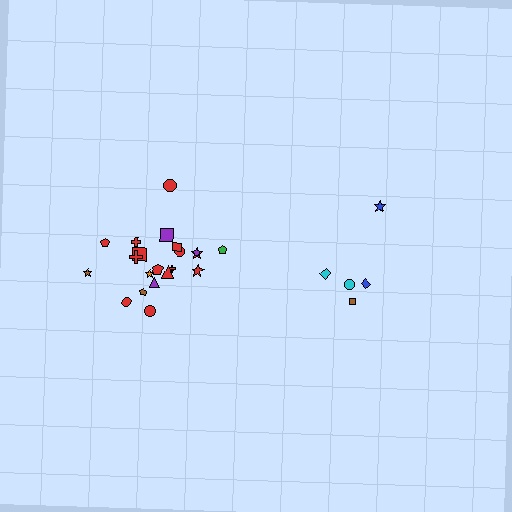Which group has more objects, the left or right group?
The left group.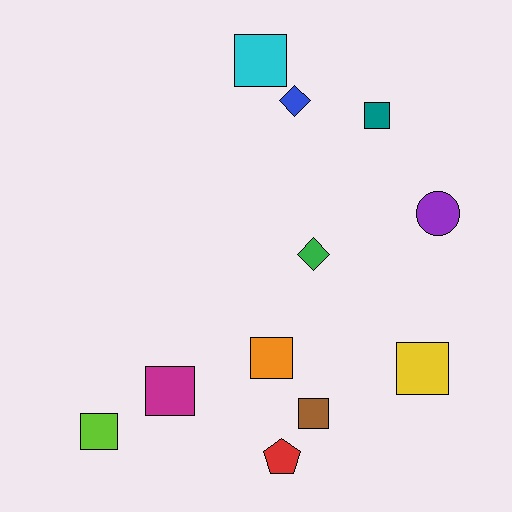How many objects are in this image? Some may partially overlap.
There are 11 objects.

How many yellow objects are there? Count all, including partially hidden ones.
There is 1 yellow object.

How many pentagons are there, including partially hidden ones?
There is 1 pentagon.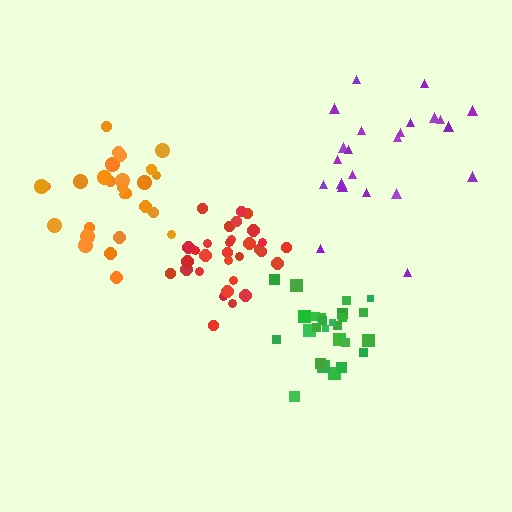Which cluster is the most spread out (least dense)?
Purple.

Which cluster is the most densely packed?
Green.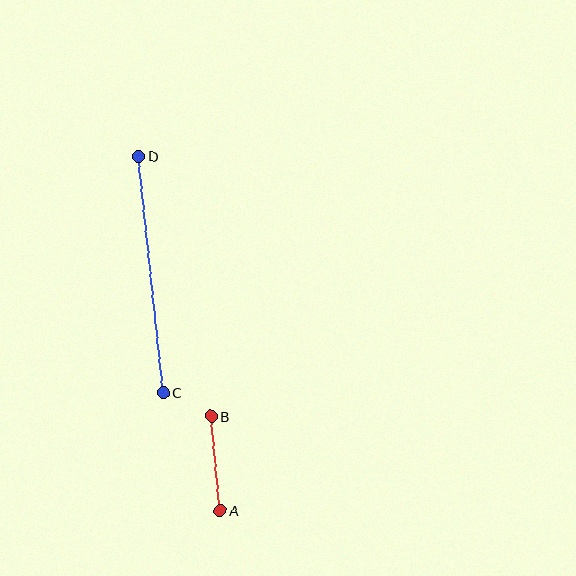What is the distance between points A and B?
The distance is approximately 95 pixels.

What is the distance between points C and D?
The distance is approximately 238 pixels.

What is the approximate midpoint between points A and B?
The midpoint is at approximately (216, 463) pixels.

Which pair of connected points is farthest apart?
Points C and D are farthest apart.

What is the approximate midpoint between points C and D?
The midpoint is at approximately (151, 274) pixels.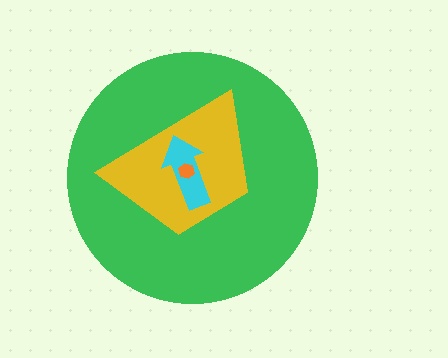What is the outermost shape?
The green circle.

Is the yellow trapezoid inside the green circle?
Yes.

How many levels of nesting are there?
4.